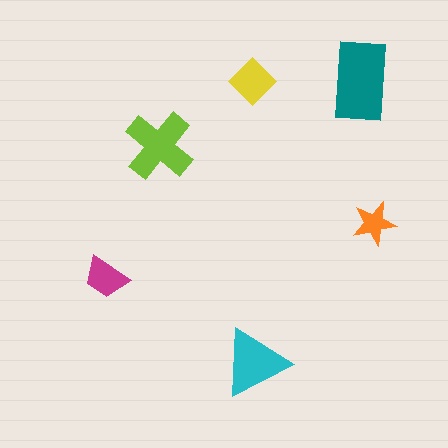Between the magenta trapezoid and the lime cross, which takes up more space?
The lime cross.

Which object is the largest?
The teal rectangle.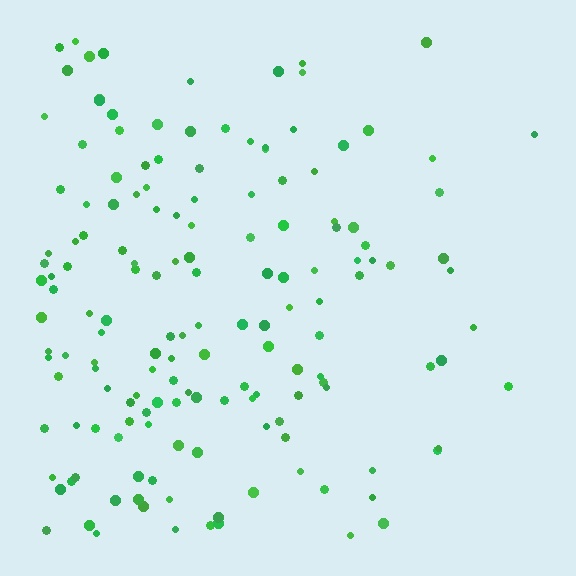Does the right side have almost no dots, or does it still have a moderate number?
Still a moderate number, just noticeably fewer than the left.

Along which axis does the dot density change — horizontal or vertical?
Horizontal.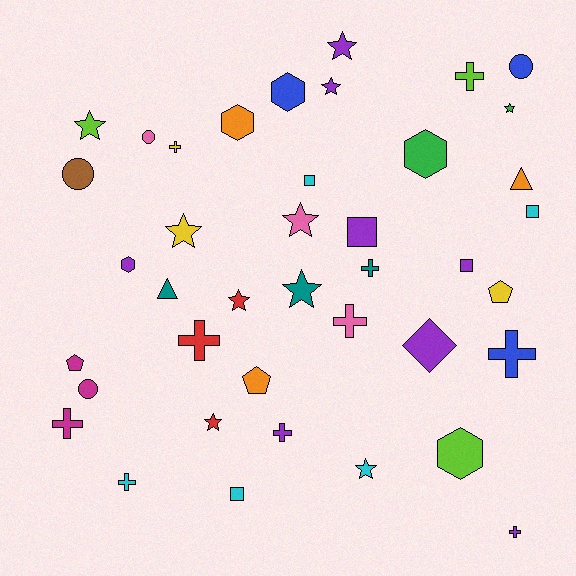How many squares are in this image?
There are 5 squares.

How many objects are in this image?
There are 40 objects.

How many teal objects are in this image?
There are 3 teal objects.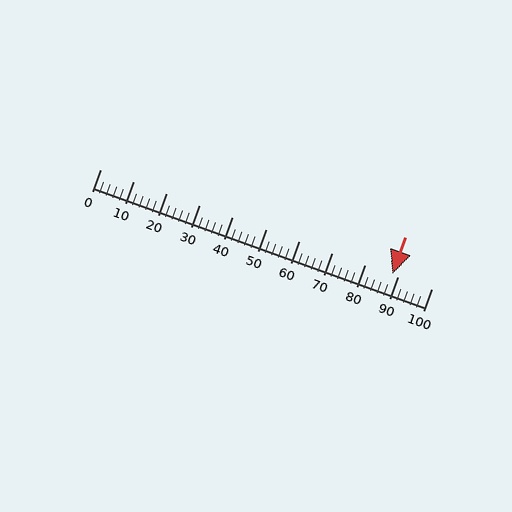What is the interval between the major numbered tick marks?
The major tick marks are spaced 10 units apart.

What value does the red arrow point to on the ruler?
The red arrow points to approximately 88.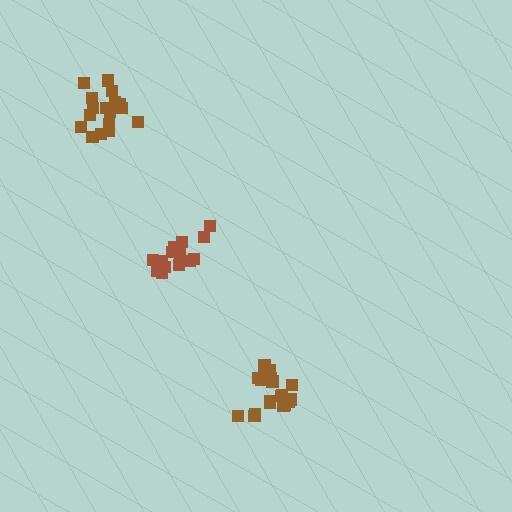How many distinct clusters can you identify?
There are 3 distinct clusters.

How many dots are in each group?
Group 1: 14 dots, Group 2: 17 dots, Group 3: 18 dots (49 total).